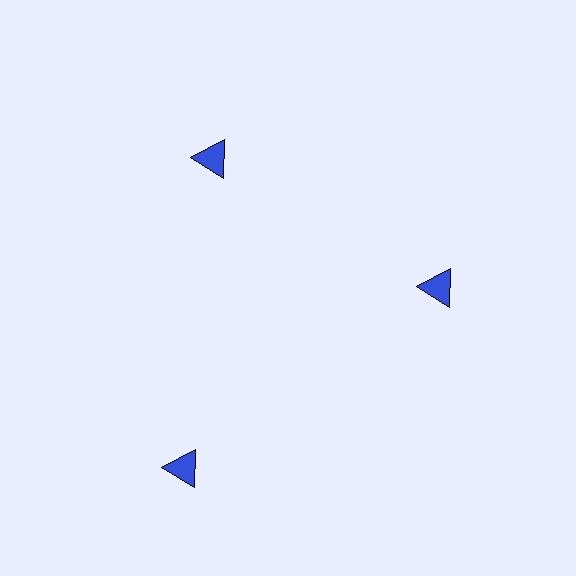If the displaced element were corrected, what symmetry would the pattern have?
It would have 3-fold rotational symmetry — the pattern would map onto itself every 120 degrees.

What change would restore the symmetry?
The symmetry would be restored by moving it inward, back onto the ring so that all 3 triangles sit at equal angles and equal distance from the center.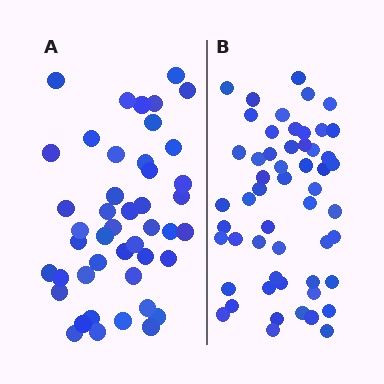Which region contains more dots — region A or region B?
Region B (the right region) has more dots.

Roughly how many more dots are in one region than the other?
Region B has roughly 8 or so more dots than region A.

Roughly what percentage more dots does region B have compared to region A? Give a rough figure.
About 20% more.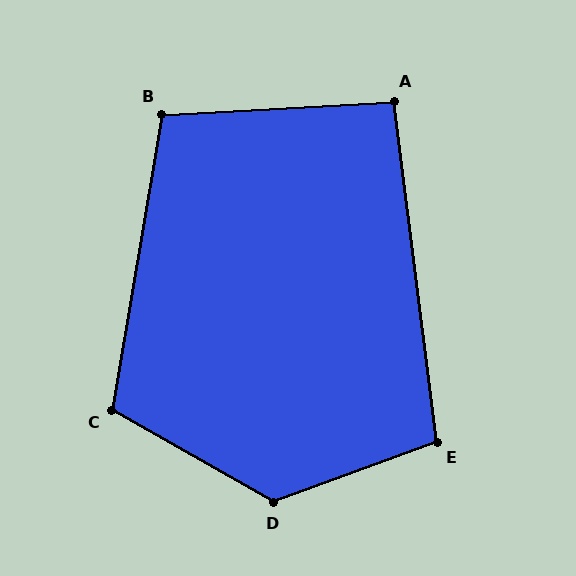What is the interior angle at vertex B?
Approximately 103 degrees (obtuse).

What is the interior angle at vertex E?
Approximately 103 degrees (obtuse).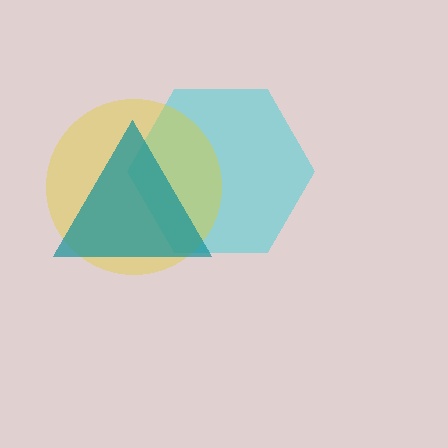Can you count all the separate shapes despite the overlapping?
Yes, there are 3 separate shapes.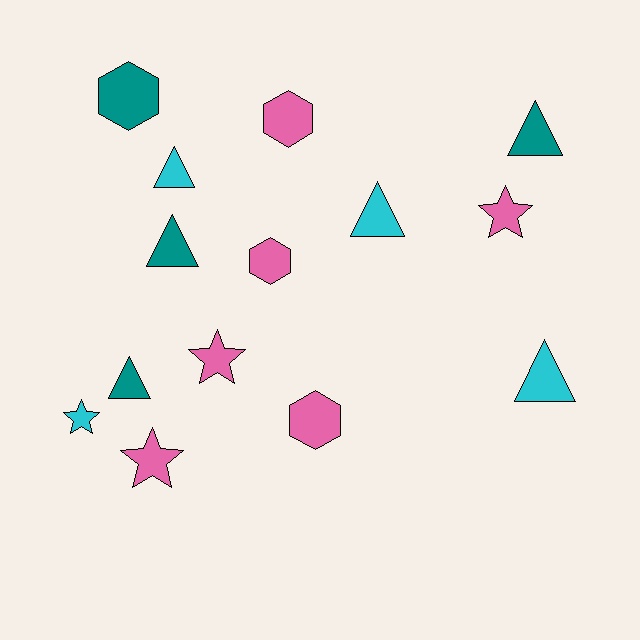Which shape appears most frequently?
Triangle, with 6 objects.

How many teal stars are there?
There are no teal stars.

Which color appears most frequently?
Pink, with 6 objects.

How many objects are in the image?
There are 14 objects.